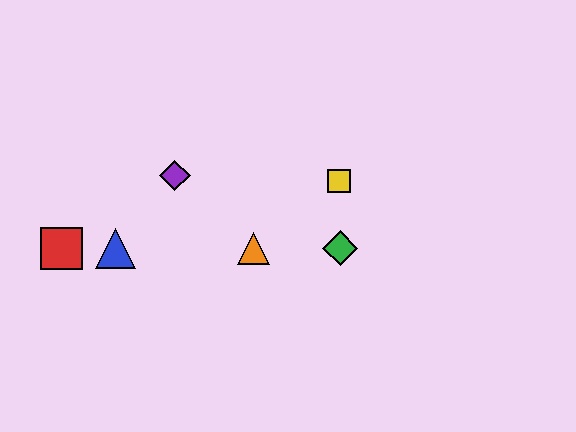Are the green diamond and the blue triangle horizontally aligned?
Yes, both are at y≈248.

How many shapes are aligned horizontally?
4 shapes (the red square, the blue triangle, the green diamond, the orange triangle) are aligned horizontally.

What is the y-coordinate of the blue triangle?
The blue triangle is at y≈248.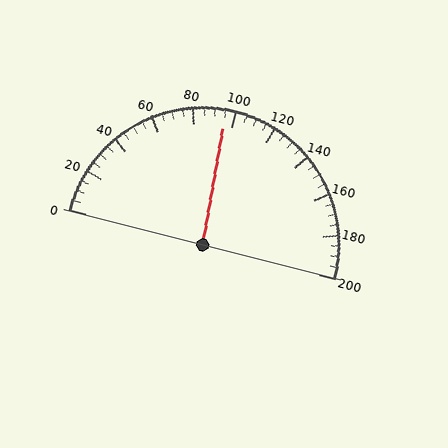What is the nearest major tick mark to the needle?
The nearest major tick mark is 100.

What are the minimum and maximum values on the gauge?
The gauge ranges from 0 to 200.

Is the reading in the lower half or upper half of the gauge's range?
The reading is in the lower half of the range (0 to 200).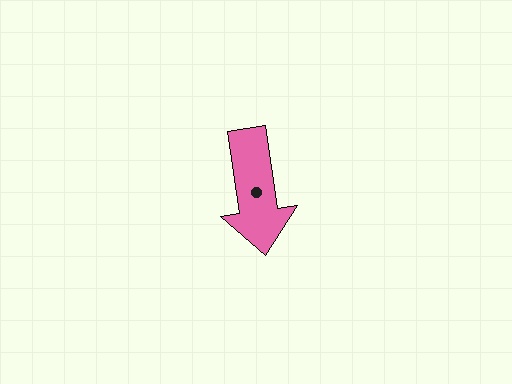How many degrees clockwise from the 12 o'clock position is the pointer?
Approximately 172 degrees.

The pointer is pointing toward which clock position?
Roughly 6 o'clock.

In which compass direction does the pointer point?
South.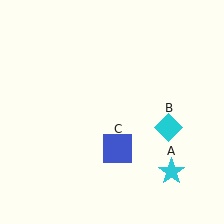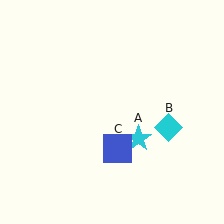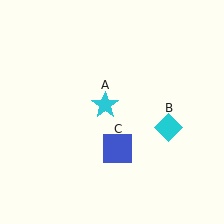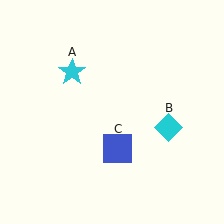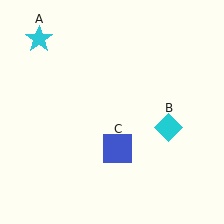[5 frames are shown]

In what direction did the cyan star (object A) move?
The cyan star (object A) moved up and to the left.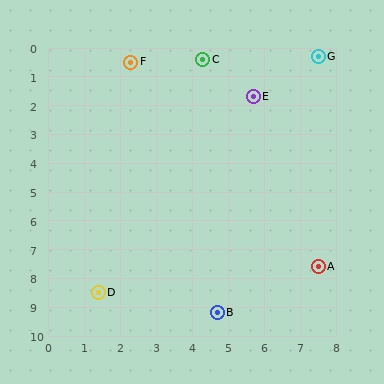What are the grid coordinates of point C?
Point C is at approximately (4.3, 0.4).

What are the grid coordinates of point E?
Point E is at approximately (5.7, 1.7).